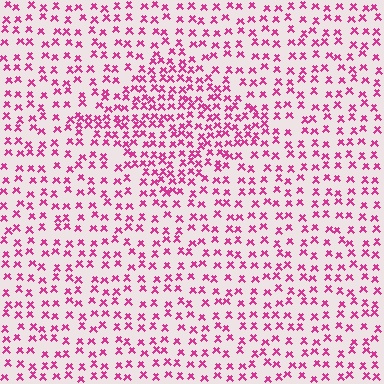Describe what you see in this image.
The image contains small magenta elements arranged at two different densities. A diamond-shaped region is visible where the elements are more densely packed than the surrounding area.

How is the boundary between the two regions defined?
The boundary is defined by a change in element density (approximately 1.8x ratio). All elements are the same color, size, and shape.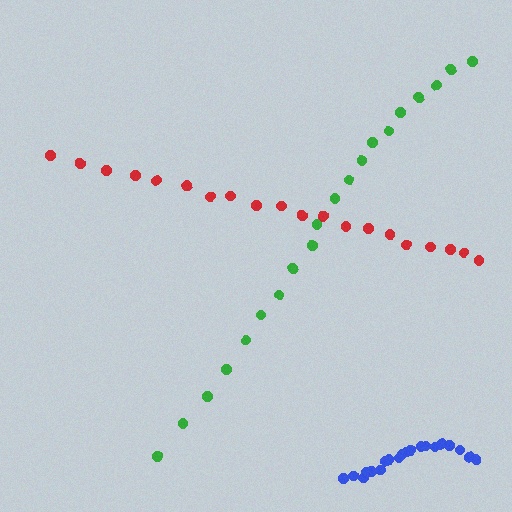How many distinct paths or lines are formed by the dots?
There are 3 distinct paths.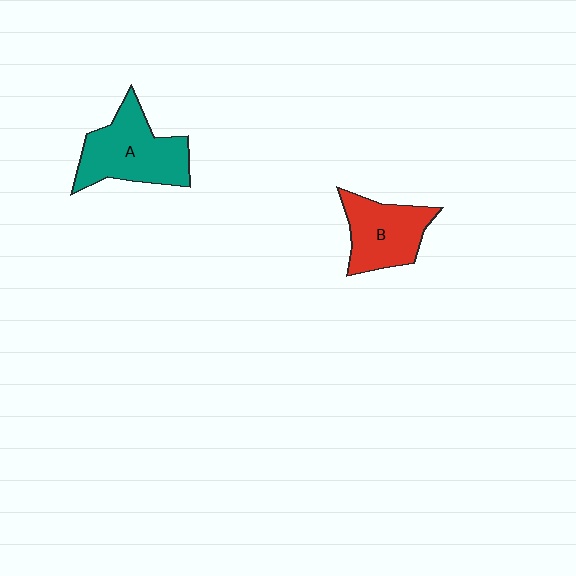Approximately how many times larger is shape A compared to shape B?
Approximately 1.3 times.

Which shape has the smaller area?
Shape B (red).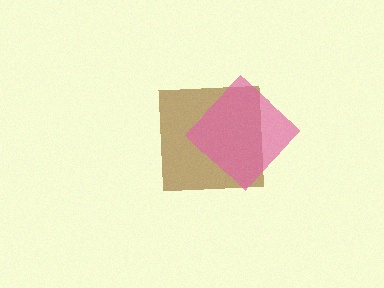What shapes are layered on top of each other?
The layered shapes are: a brown square, a pink diamond.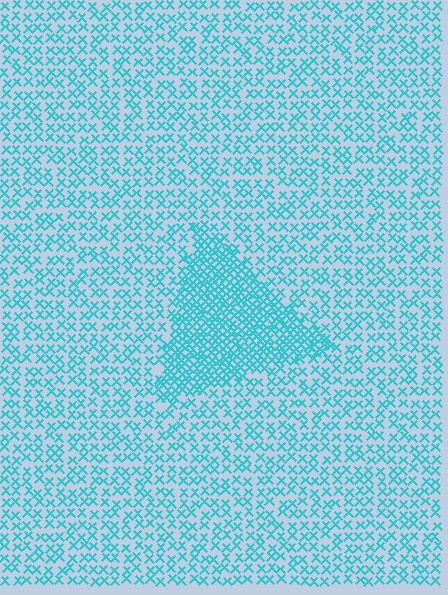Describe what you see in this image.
The image contains small cyan elements arranged at two different densities. A triangle-shaped region is visible where the elements are more densely packed than the surrounding area.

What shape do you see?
I see a triangle.